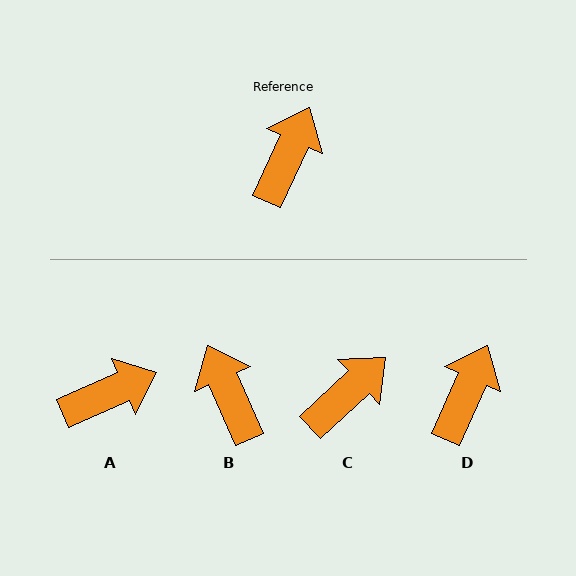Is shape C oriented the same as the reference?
No, it is off by about 23 degrees.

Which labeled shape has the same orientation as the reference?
D.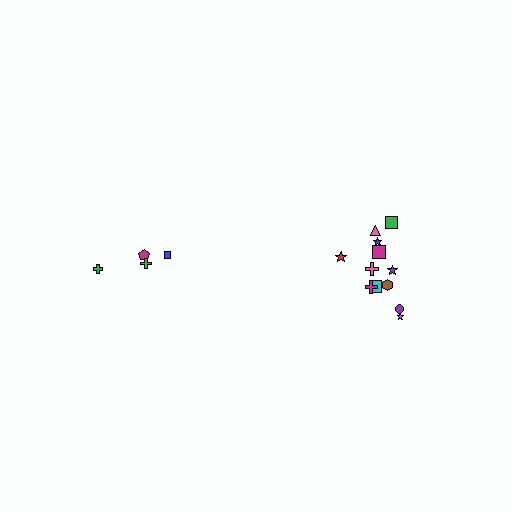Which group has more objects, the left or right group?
The right group.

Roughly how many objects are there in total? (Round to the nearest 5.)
Roughly 15 objects in total.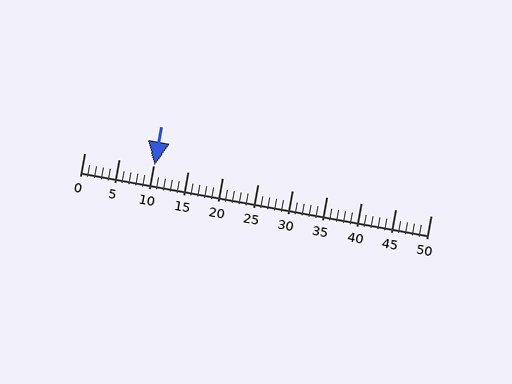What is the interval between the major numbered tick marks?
The major tick marks are spaced 5 units apart.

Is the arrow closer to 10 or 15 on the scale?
The arrow is closer to 10.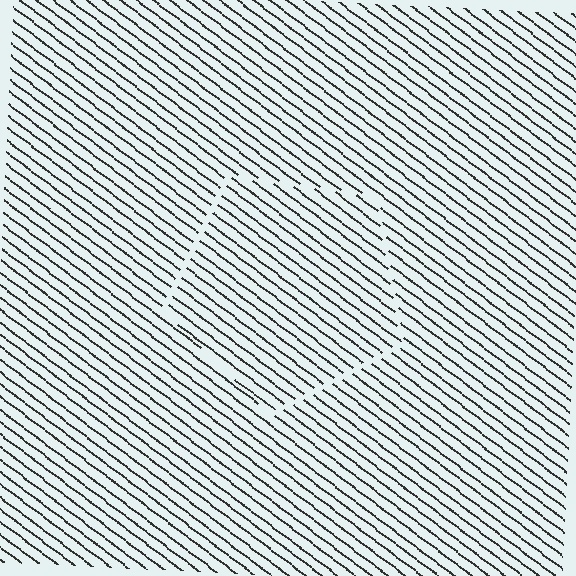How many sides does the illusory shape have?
5 sides — the line-ends trace a pentagon.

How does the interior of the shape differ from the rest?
The interior of the shape contains the same grating, shifted by half a period — the contour is defined by the phase discontinuity where line-ends from the inner and outer gratings abut.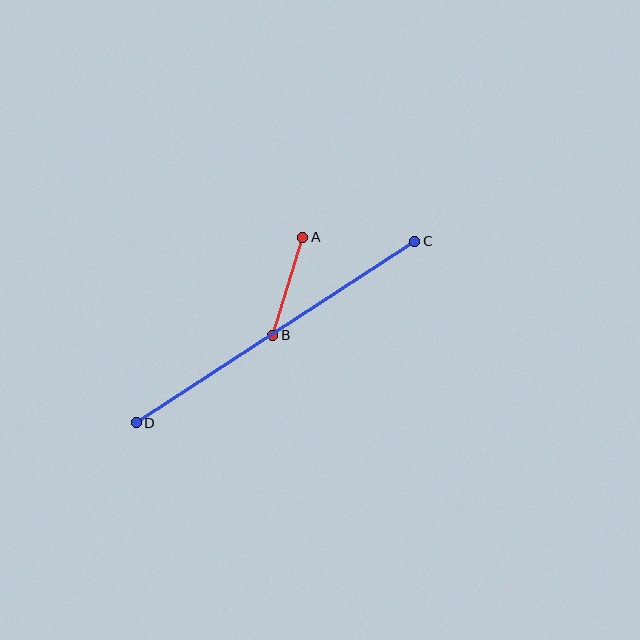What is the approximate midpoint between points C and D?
The midpoint is at approximately (276, 332) pixels.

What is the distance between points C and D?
The distance is approximately 333 pixels.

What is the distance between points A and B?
The distance is approximately 102 pixels.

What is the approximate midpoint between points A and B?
The midpoint is at approximately (288, 286) pixels.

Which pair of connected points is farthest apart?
Points C and D are farthest apart.